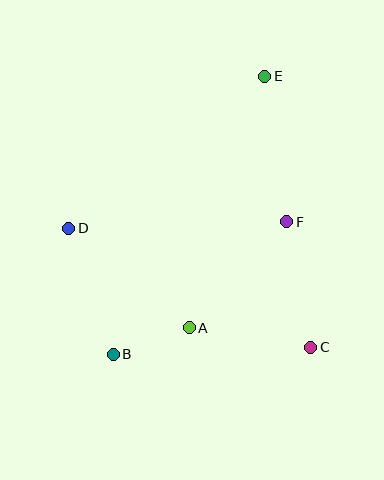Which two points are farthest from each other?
Points B and E are farthest from each other.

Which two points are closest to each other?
Points A and B are closest to each other.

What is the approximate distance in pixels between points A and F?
The distance between A and F is approximately 144 pixels.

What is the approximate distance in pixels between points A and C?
The distance between A and C is approximately 123 pixels.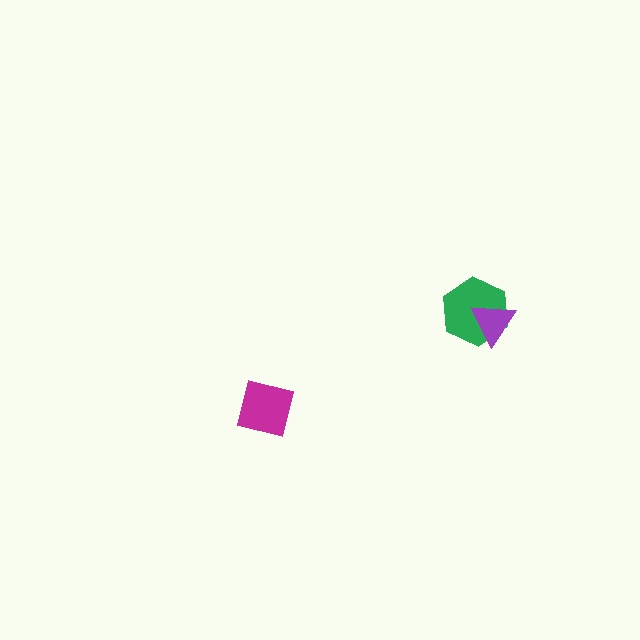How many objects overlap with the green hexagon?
1 object overlaps with the green hexagon.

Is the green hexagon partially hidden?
Yes, it is partially covered by another shape.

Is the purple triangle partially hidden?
No, no other shape covers it.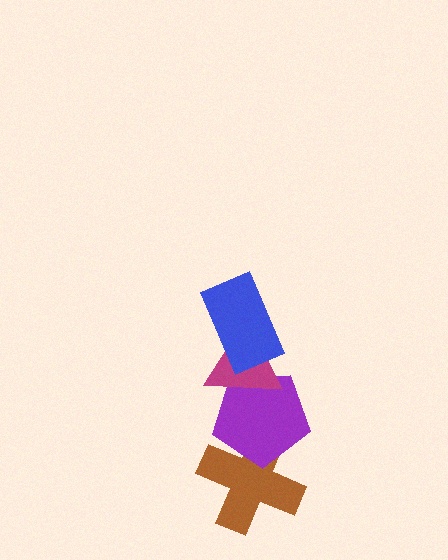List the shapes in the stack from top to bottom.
From top to bottom: the blue rectangle, the magenta triangle, the purple pentagon, the brown cross.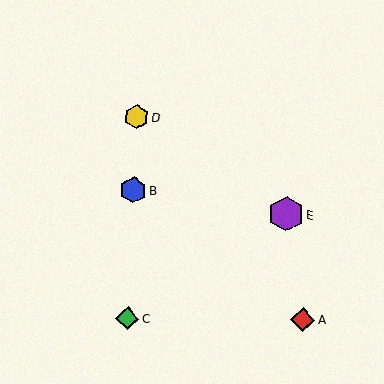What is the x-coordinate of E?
Object E is at x≈286.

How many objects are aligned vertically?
3 objects (B, C, D) are aligned vertically.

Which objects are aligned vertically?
Objects B, C, D are aligned vertically.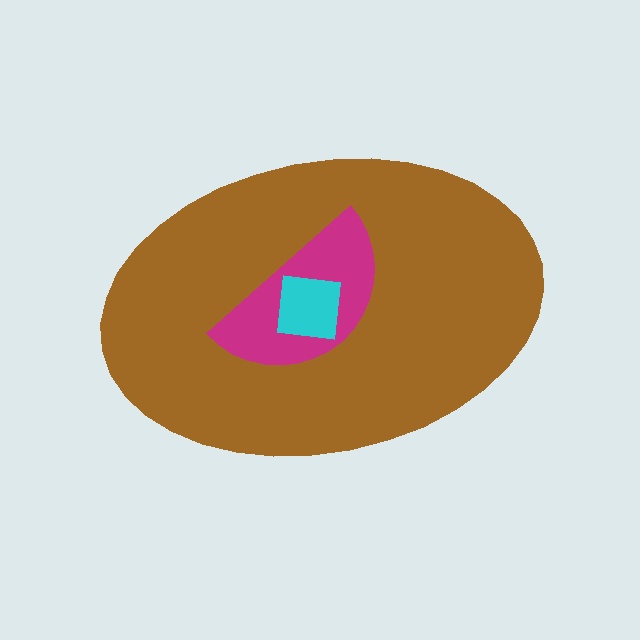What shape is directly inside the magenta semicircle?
The cyan square.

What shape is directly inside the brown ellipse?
The magenta semicircle.